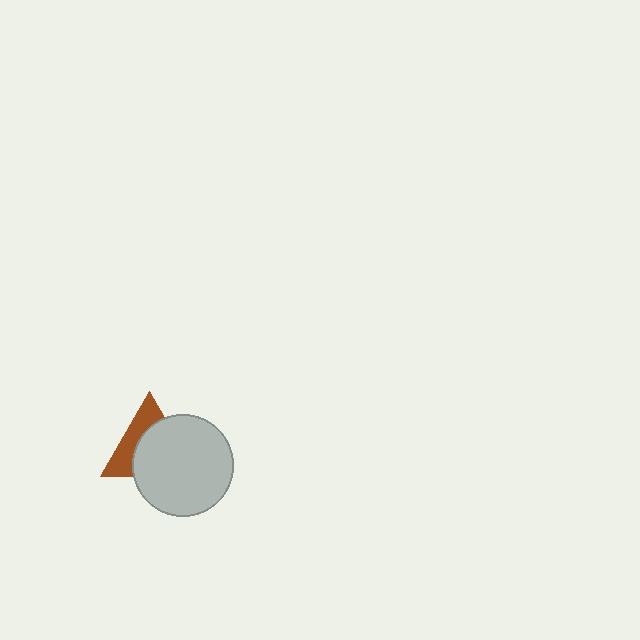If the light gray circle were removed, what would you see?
You would see the complete brown triangle.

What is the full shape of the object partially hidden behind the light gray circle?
The partially hidden object is a brown triangle.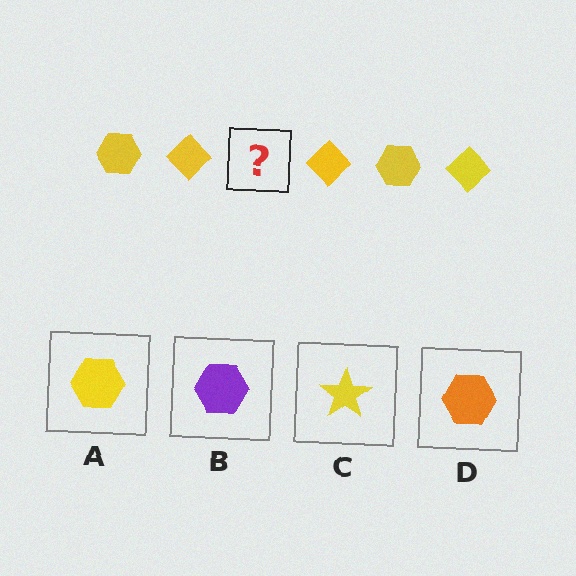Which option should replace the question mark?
Option A.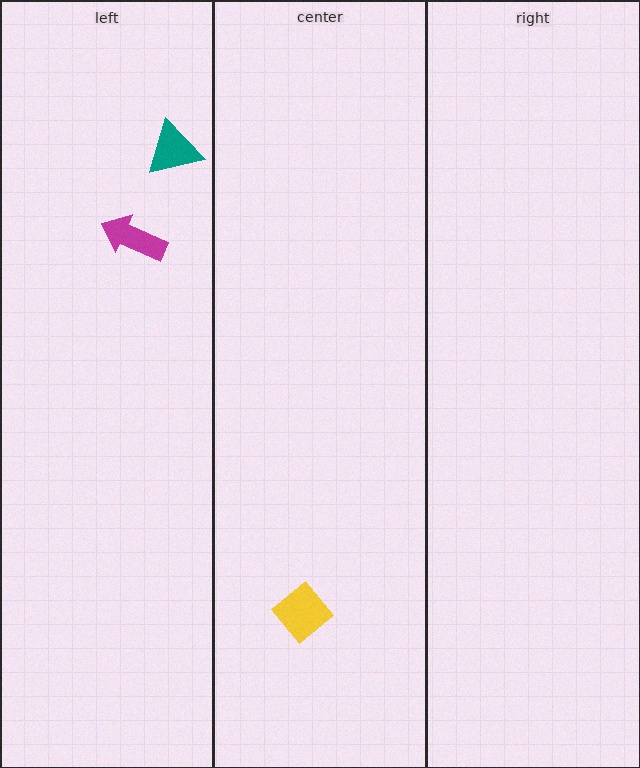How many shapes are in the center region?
1.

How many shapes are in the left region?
2.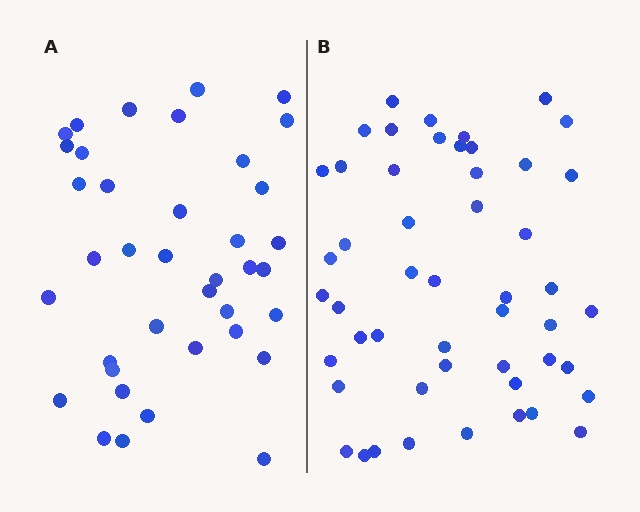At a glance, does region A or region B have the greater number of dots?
Region B (the right region) has more dots.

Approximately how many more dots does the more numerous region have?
Region B has roughly 12 or so more dots than region A.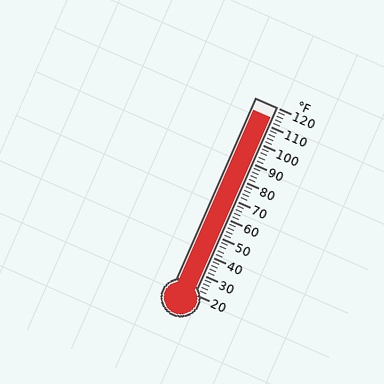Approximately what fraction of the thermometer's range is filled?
The thermometer is filled to approximately 95% of its range.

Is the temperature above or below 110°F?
The temperature is above 110°F.